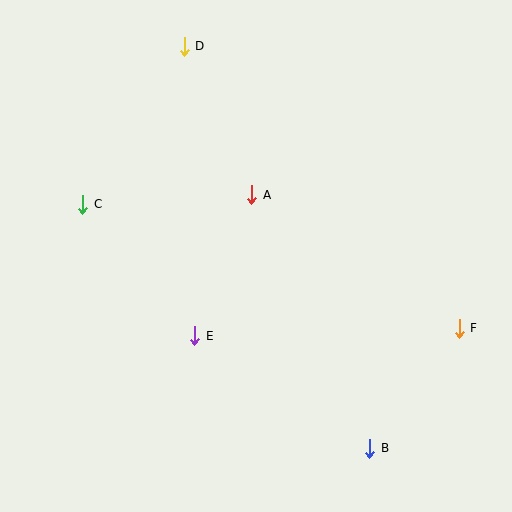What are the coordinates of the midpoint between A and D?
The midpoint between A and D is at (218, 120).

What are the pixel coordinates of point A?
Point A is at (252, 195).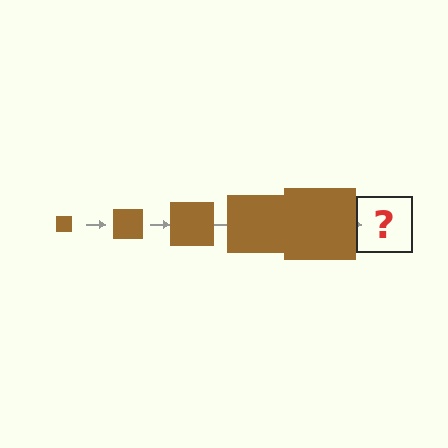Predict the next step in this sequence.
The next step is a brown square, larger than the previous one.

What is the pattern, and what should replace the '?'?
The pattern is that the square gets progressively larger each step. The '?' should be a brown square, larger than the previous one.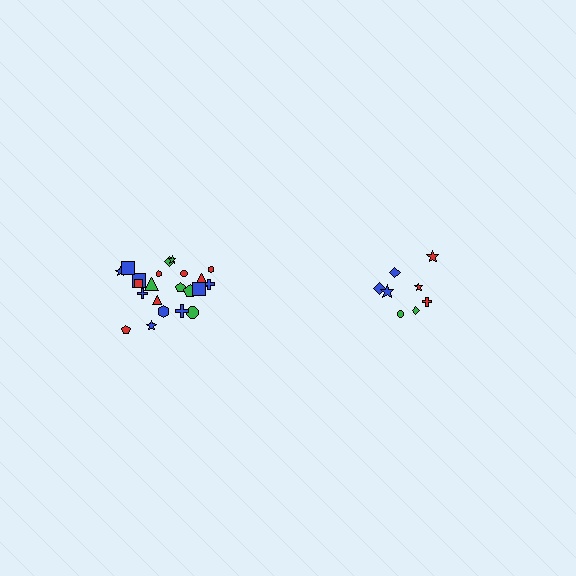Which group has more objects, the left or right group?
The left group.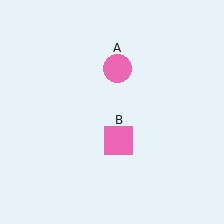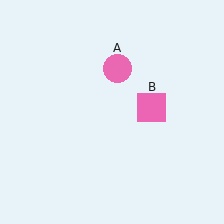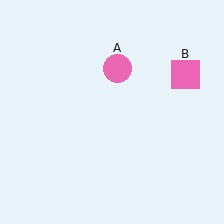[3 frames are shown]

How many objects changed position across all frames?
1 object changed position: pink square (object B).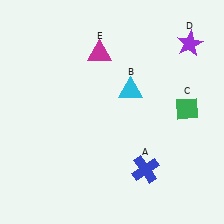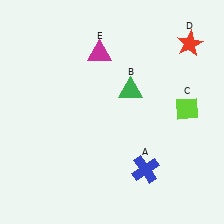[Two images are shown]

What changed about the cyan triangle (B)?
In Image 1, B is cyan. In Image 2, it changed to green.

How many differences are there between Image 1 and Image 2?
There are 3 differences between the two images.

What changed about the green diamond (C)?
In Image 1, C is green. In Image 2, it changed to lime.